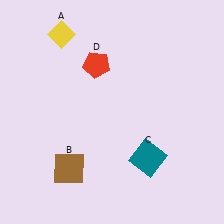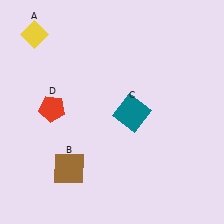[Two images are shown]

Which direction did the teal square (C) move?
The teal square (C) moved up.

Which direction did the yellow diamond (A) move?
The yellow diamond (A) moved left.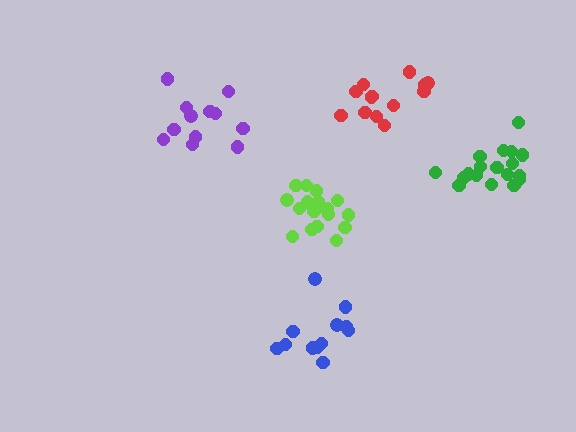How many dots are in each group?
Group 1: 12 dots, Group 2: 12 dots, Group 3: 18 dots, Group 4: 13 dots, Group 5: 18 dots (73 total).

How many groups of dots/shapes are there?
There are 5 groups.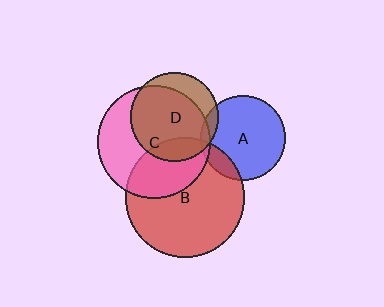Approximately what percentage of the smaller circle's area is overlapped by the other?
Approximately 5%.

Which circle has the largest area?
Circle B (red).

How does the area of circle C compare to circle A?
Approximately 1.8 times.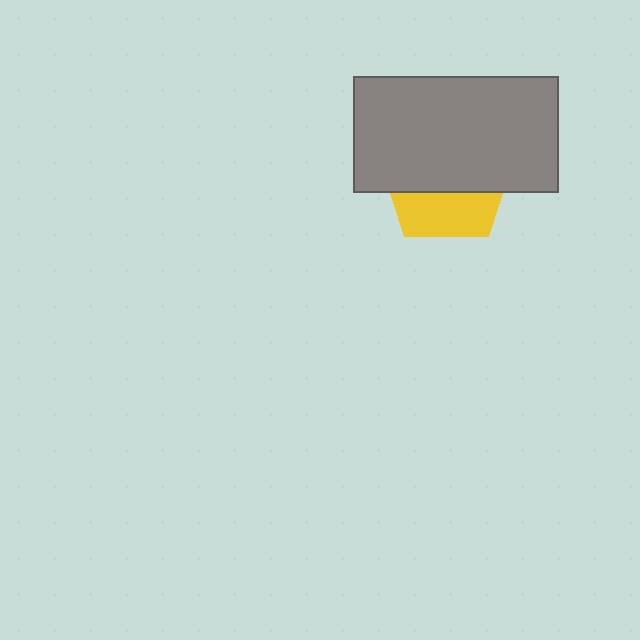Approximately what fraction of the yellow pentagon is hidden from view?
Roughly 65% of the yellow pentagon is hidden behind the gray rectangle.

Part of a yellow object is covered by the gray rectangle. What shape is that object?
It is a pentagon.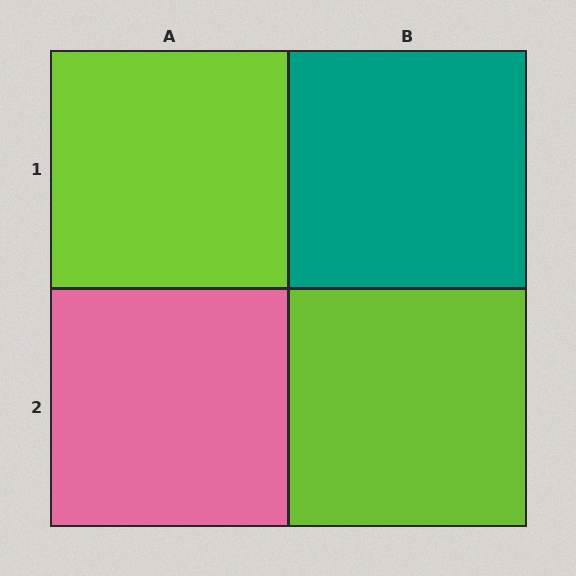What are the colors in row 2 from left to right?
Pink, lime.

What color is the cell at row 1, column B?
Teal.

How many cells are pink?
1 cell is pink.